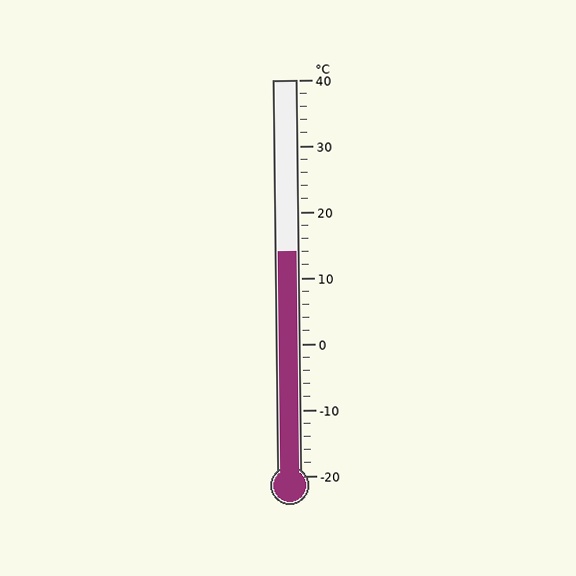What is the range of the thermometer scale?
The thermometer scale ranges from -20°C to 40°C.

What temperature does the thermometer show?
The thermometer shows approximately 14°C.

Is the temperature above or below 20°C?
The temperature is below 20°C.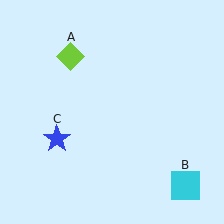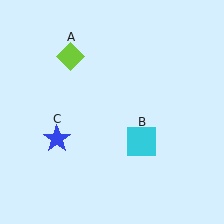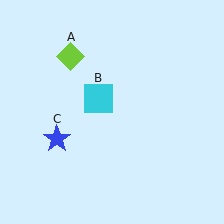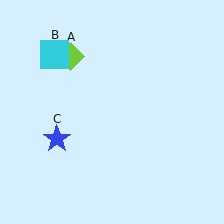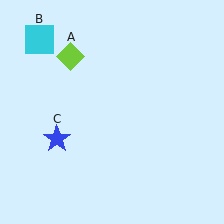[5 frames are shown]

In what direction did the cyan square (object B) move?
The cyan square (object B) moved up and to the left.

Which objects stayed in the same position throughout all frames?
Lime diamond (object A) and blue star (object C) remained stationary.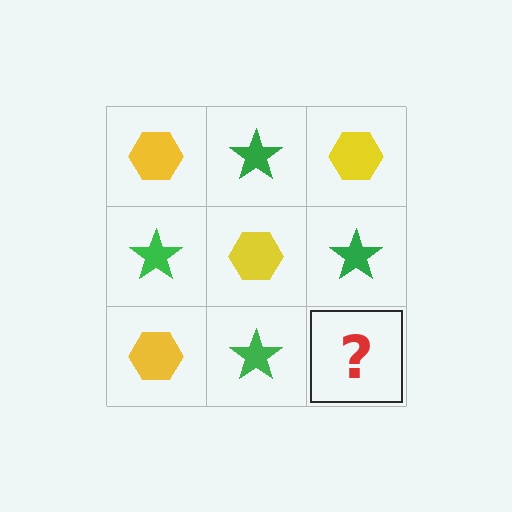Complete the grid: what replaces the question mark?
The question mark should be replaced with a yellow hexagon.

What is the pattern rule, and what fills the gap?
The rule is that it alternates yellow hexagon and green star in a checkerboard pattern. The gap should be filled with a yellow hexagon.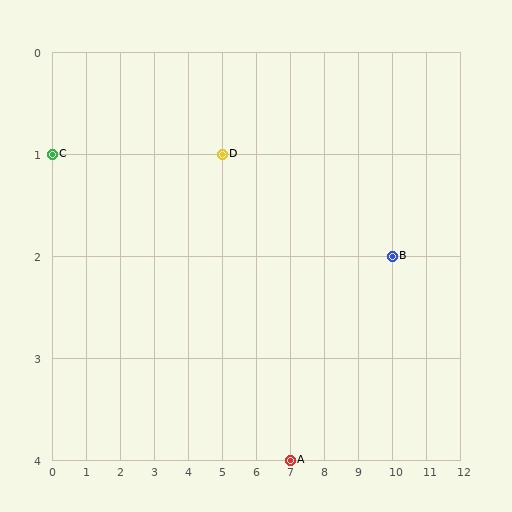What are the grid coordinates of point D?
Point D is at grid coordinates (5, 1).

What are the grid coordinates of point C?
Point C is at grid coordinates (0, 1).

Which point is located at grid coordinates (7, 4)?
Point A is at (7, 4).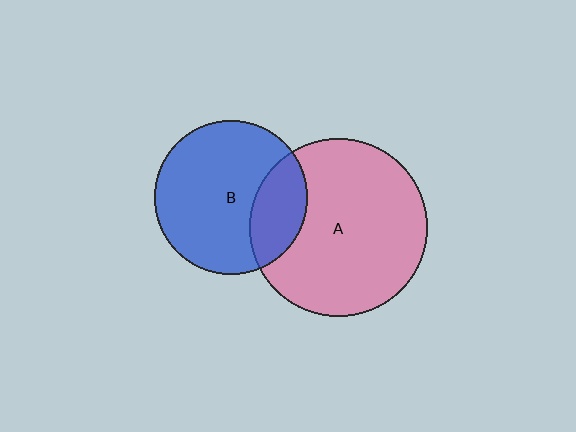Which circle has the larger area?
Circle A (pink).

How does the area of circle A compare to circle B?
Approximately 1.3 times.